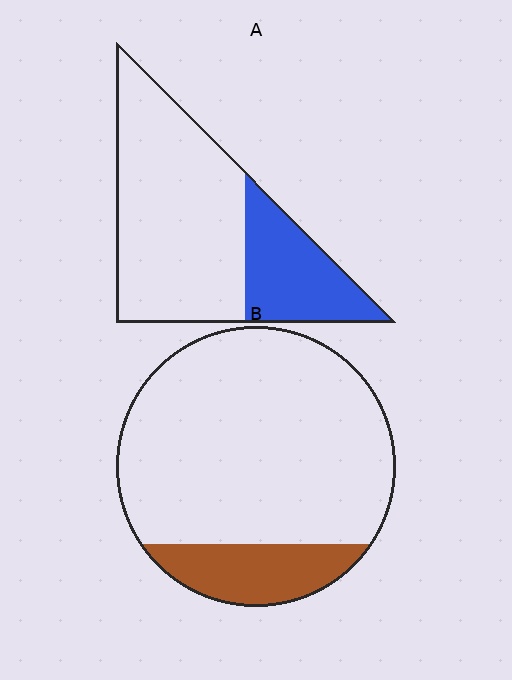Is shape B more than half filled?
No.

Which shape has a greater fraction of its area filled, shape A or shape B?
Shape A.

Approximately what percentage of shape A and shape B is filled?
A is approximately 30% and B is approximately 15%.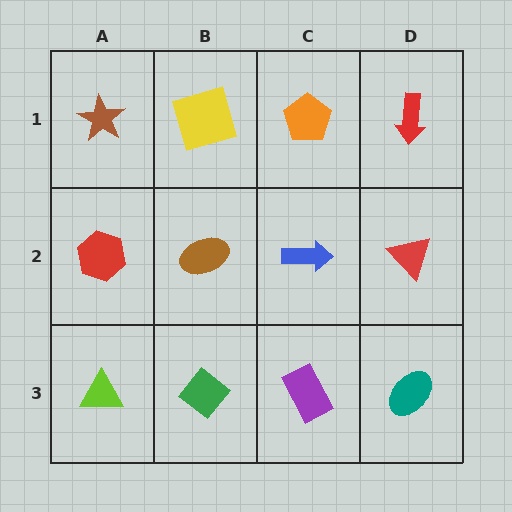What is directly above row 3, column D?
A red triangle.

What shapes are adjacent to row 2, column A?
A brown star (row 1, column A), a lime triangle (row 3, column A), a brown ellipse (row 2, column B).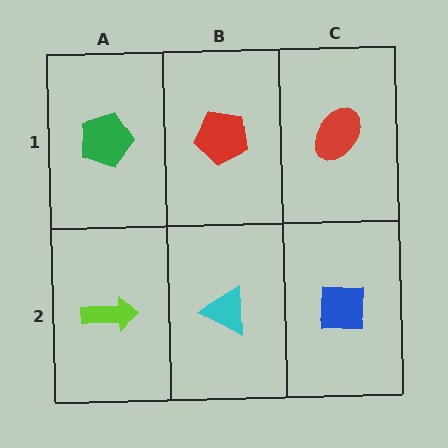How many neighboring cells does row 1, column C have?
2.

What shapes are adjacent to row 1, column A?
A lime arrow (row 2, column A), a red pentagon (row 1, column B).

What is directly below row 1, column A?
A lime arrow.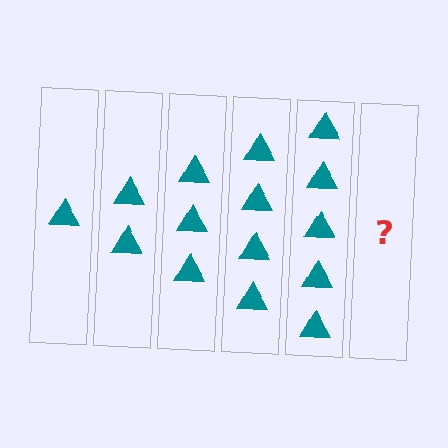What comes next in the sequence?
The next element should be 6 triangles.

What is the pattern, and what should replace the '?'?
The pattern is that each step adds one more triangle. The '?' should be 6 triangles.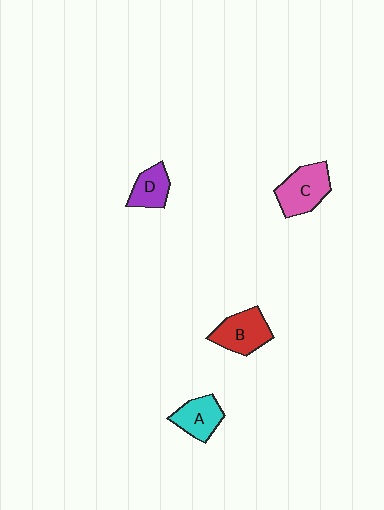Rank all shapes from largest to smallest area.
From largest to smallest: C (pink), B (red), A (cyan), D (purple).